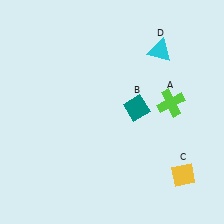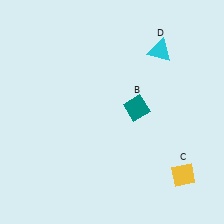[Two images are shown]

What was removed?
The lime cross (A) was removed in Image 2.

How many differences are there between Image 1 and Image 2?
There is 1 difference between the two images.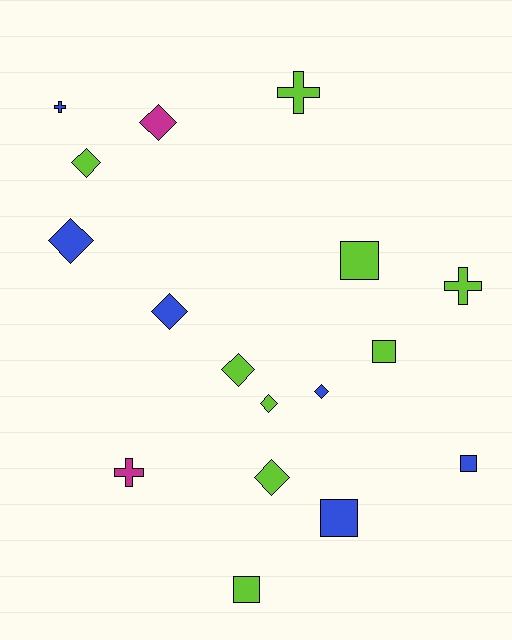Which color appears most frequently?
Lime, with 9 objects.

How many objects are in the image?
There are 17 objects.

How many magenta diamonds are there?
There is 1 magenta diamond.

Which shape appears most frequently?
Diamond, with 8 objects.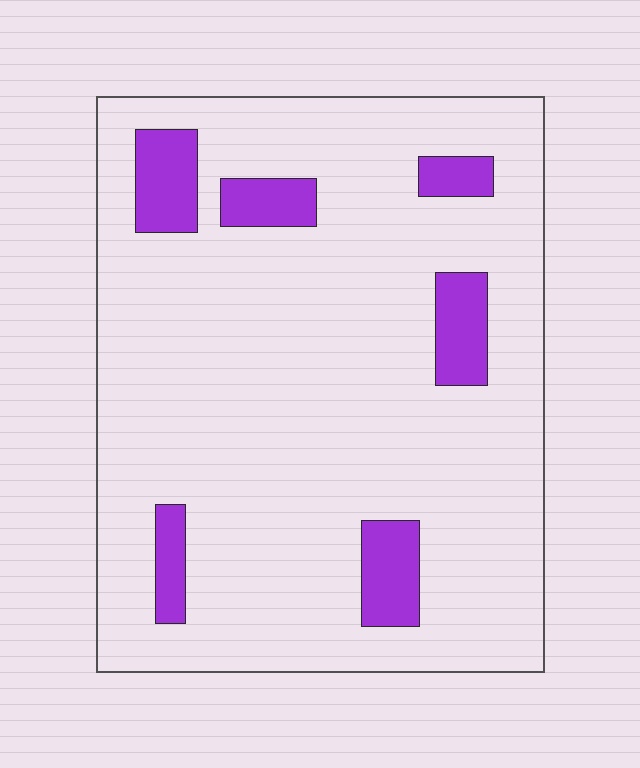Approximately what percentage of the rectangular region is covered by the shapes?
Approximately 10%.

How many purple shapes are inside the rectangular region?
6.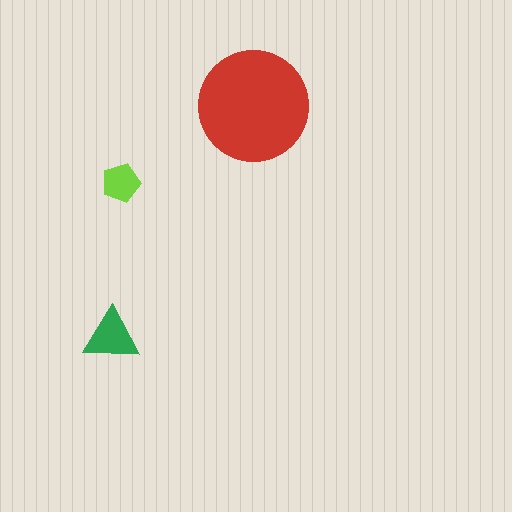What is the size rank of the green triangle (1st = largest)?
2nd.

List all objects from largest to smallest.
The red circle, the green triangle, the lime pentagon.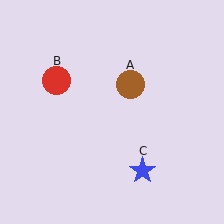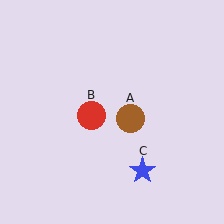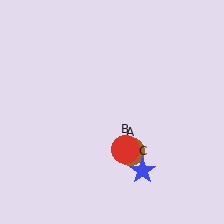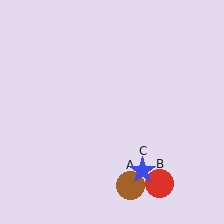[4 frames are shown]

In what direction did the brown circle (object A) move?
The brown circle (object A) moved down.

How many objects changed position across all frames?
2 objects changed position: brown circle (object A), red circle (object B).